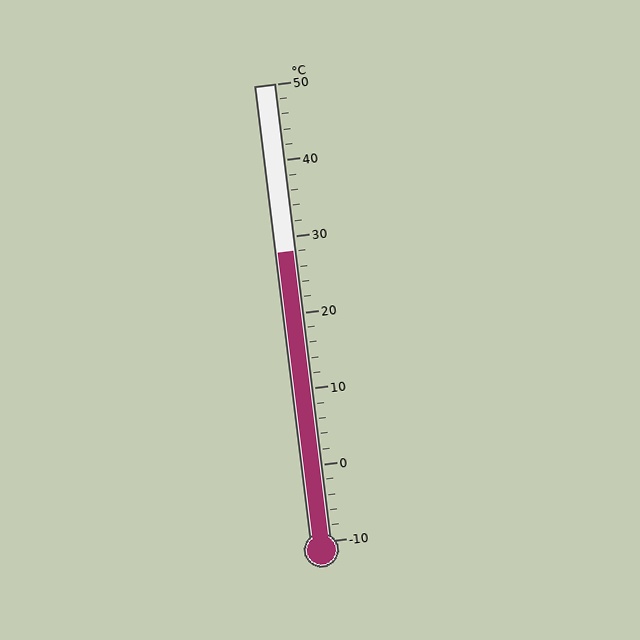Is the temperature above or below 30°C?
The temperature is below 30°C.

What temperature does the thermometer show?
The thermometer shows approximately 28°C.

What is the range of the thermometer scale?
The thermometer scale ranges from -10°C to 50°C.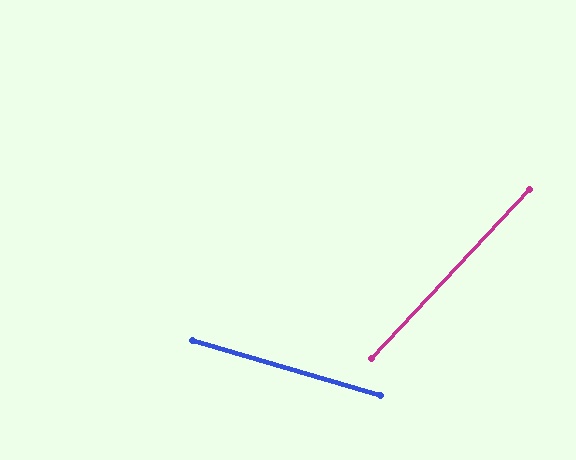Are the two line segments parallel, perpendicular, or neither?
Neither parallel nor perpendicular — they differ by about 63°.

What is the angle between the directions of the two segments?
Approximately 63 degrees.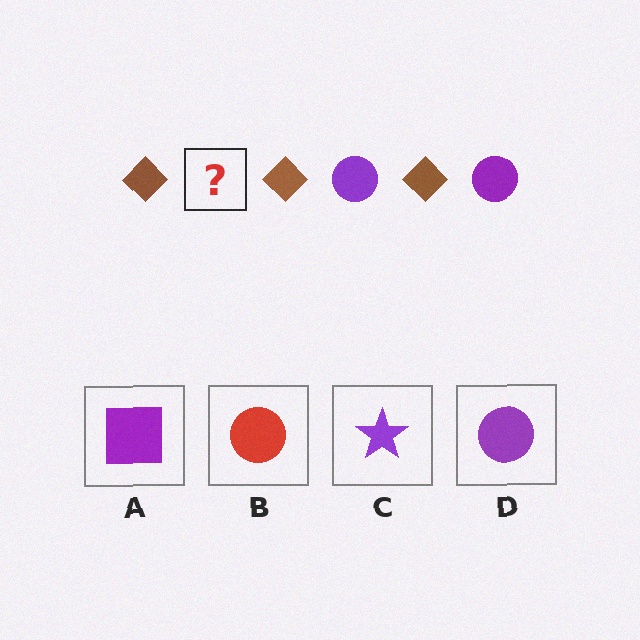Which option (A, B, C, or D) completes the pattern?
D.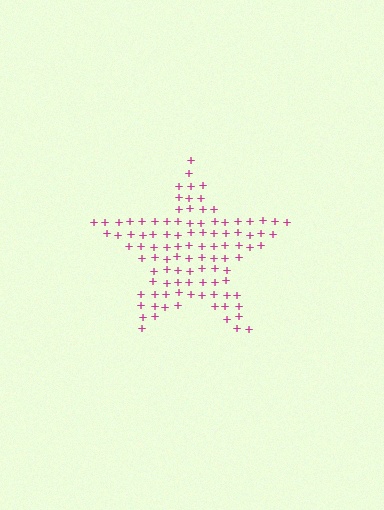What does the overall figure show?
The overall figure shows a star.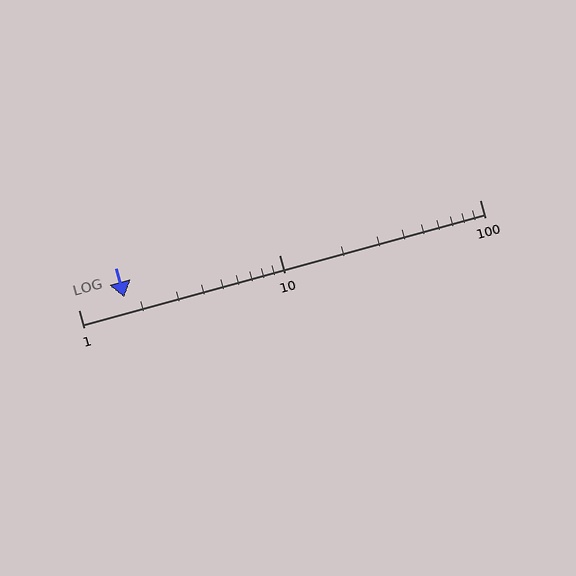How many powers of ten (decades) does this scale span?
The scale spans 2 decades, from 1 to 100.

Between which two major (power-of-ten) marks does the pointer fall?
The pointer is between 1 and 10.